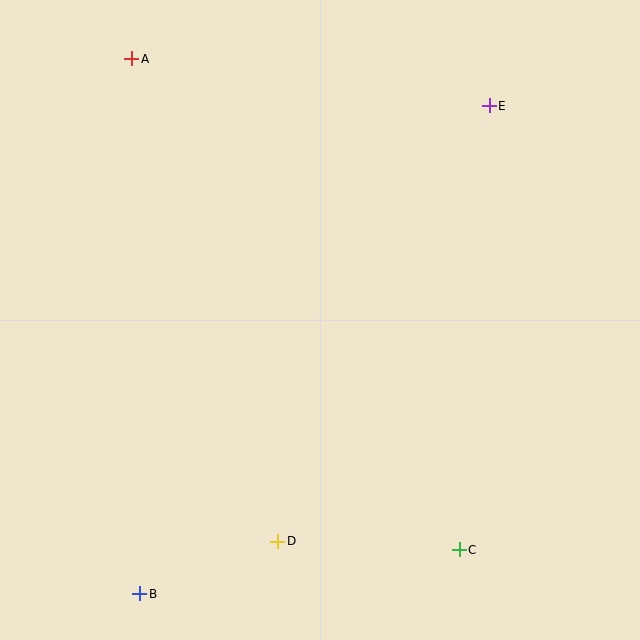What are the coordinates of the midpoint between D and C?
The midpoint between D and C is at (368, 546).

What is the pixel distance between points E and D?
The distance between E and D is 484 pixels.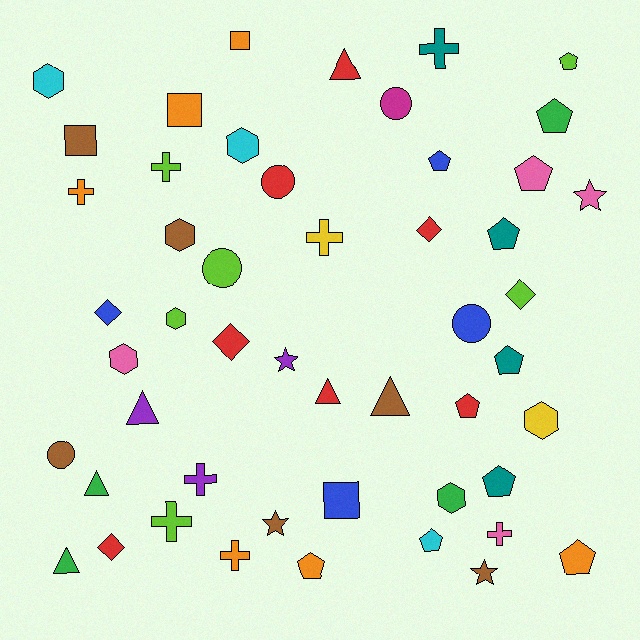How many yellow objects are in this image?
There are 2 yellow objects.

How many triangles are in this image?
There are 6 triangles.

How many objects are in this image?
There are 50 objects.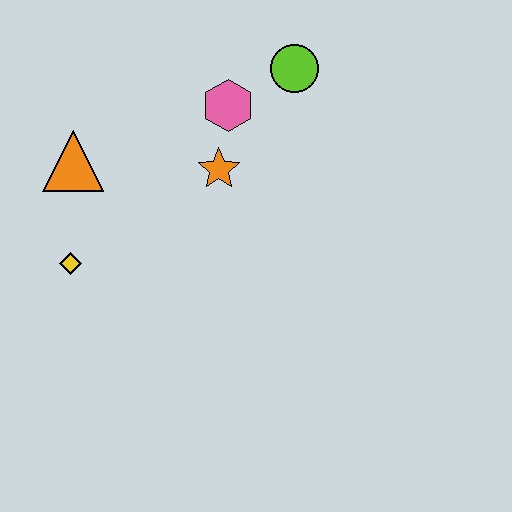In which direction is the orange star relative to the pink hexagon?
The orange star is below the pink hexagon.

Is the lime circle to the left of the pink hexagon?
No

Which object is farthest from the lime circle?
The yellow diamond is farthest from the lime circle.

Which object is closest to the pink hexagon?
The orange star is closest to the pink hexagon.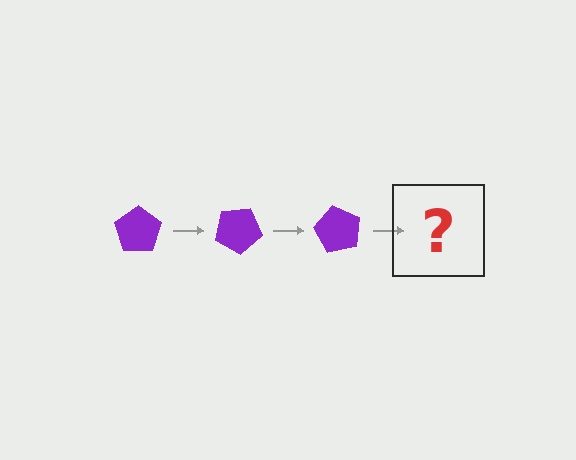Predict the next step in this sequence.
The next step is a purple pentagon rotated 90 degrees.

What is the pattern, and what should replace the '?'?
The pattern is that the pentagon rotates 30 degrees each step. The '?' should be a purple pentagon rotated 90 degrees.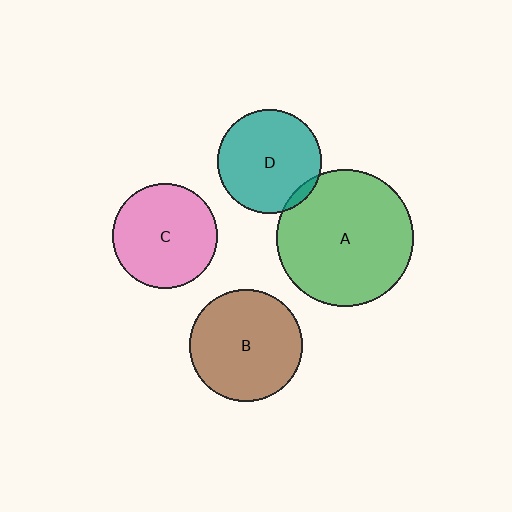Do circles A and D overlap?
Yes.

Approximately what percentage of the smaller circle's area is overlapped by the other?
Approximately 5%.